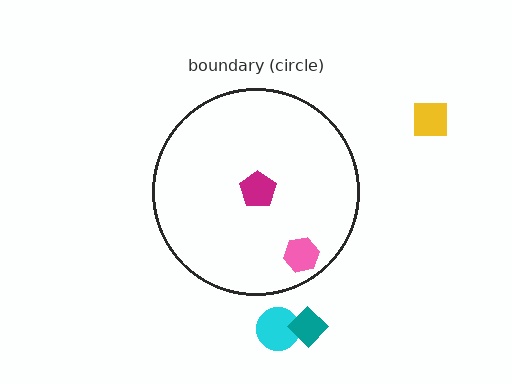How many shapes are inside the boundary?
2 inside, 3 outside.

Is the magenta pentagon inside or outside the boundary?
Inside.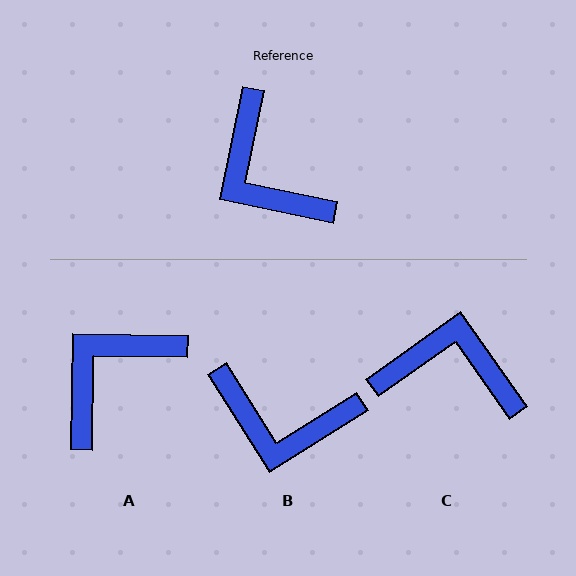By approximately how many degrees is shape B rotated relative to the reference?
Approximately 44 degrees counter-clockwise.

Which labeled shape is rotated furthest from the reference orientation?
C, about 133 degrees away.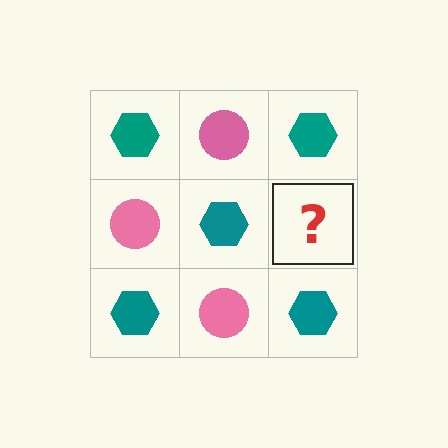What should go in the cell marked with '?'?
The missing cell should contain a pink circle.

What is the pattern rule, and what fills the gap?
The rule is that it alternates teal hexagon and pink circle in a checkerboard pattern. The gap should be filled with a pink circle.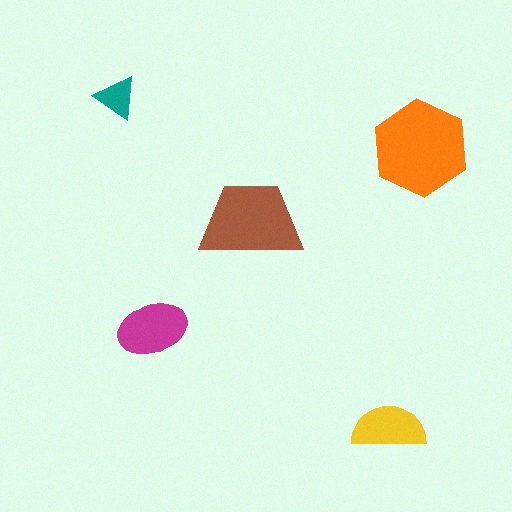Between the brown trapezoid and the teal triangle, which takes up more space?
The brown trapezoid.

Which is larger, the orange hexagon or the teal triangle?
The orange hexagon.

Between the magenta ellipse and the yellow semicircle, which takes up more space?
The magenta ellipse.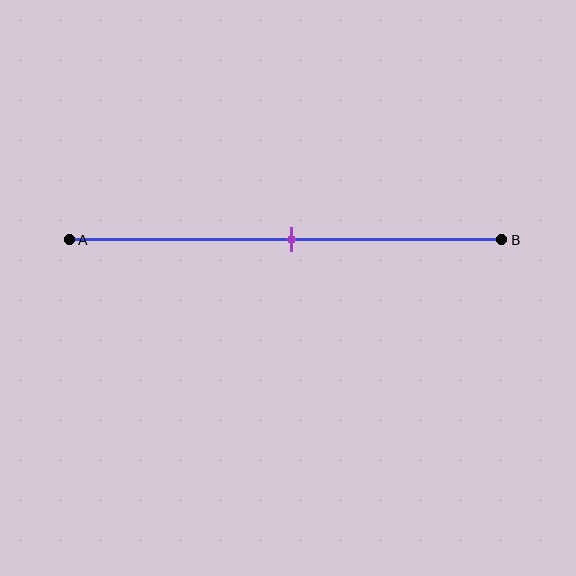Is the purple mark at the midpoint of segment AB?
Yes, the mark is approximately at the midpoint.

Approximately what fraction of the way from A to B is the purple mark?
The purple mark is approximately 50% of the way from A to B.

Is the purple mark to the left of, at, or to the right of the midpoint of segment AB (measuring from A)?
The purple mark is approximately at the midpoint of segment AB.